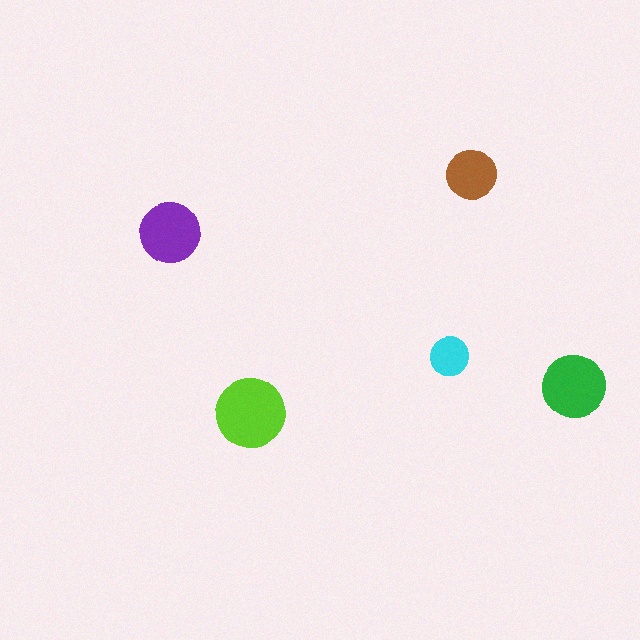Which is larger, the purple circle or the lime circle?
The lime one.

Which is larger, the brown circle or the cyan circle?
The brown one.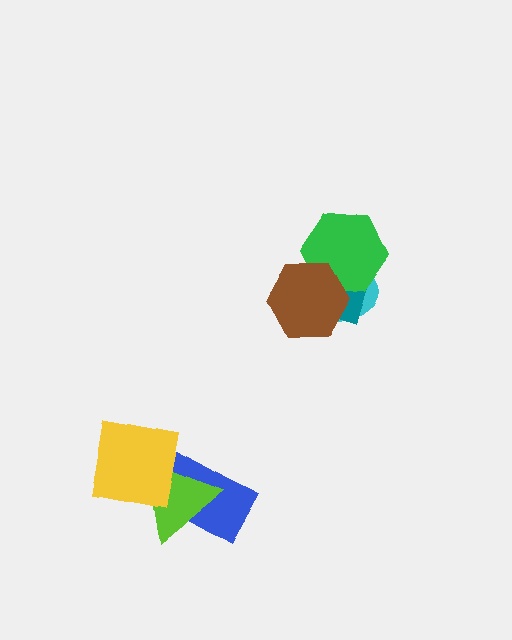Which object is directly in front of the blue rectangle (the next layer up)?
The lime triangle is directly in front of the blue rectangle.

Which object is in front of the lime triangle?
The yellow square is in front of the lime triangle.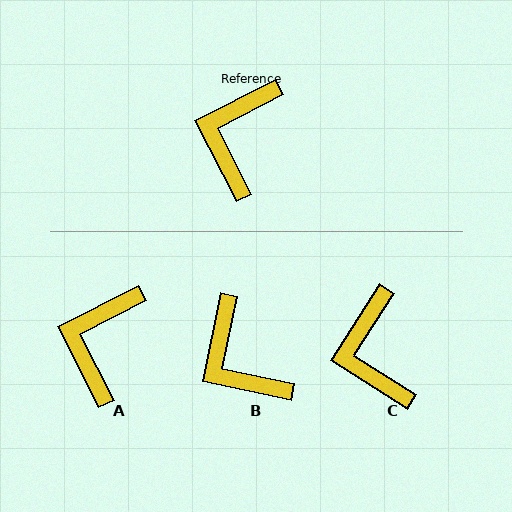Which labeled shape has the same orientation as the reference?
A.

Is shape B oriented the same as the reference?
No, it is off by about 51 degrees.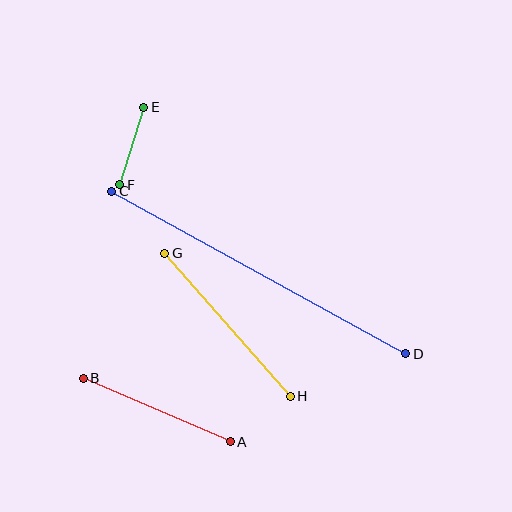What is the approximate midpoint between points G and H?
The midpoint is at approximately (228, 325) pixels.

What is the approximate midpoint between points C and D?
The midpoint is at approximately (259, 273) pixels.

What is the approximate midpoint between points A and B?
The midpoint is at approximately (157, 410) pixels.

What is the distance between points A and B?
The distance is approximately 160 pixels.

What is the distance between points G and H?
The distance is approximately 190 pixels.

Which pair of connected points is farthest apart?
Points C and D are farthest apart.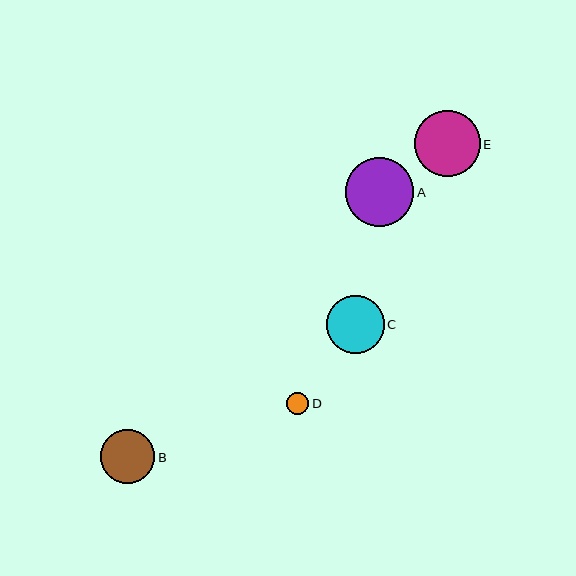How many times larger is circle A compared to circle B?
Circle A is approximately 1.3 times the size of circle B.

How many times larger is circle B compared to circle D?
Circle B is approximately 2.4 times the size of circle D.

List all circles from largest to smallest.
From largest to smallest: A, E, C, B, D.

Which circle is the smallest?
Circle D is the smallest with a size of approximately 23 pixels.